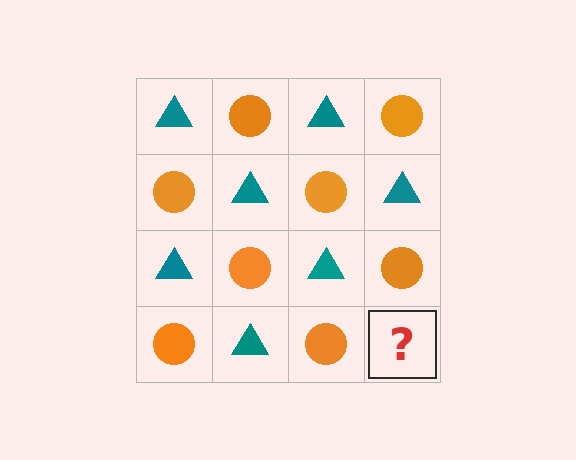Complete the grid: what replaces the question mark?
The question mark should be replaced with a teal triangle.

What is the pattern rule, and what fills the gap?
The rule is that it alternates teal triangle and orange circle in a checkerboard pattern. The gap should be filled with a teal triangle.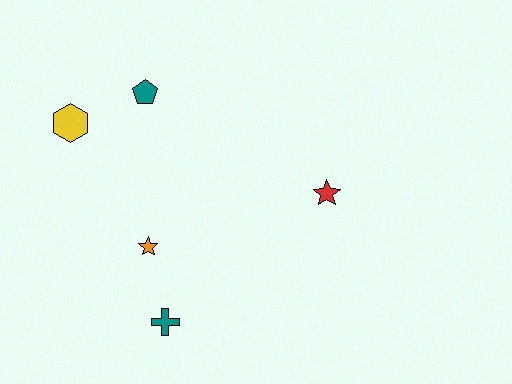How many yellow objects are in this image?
There is 1 yellow object.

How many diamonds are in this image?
There are no diamonds.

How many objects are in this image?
There are 5 objects.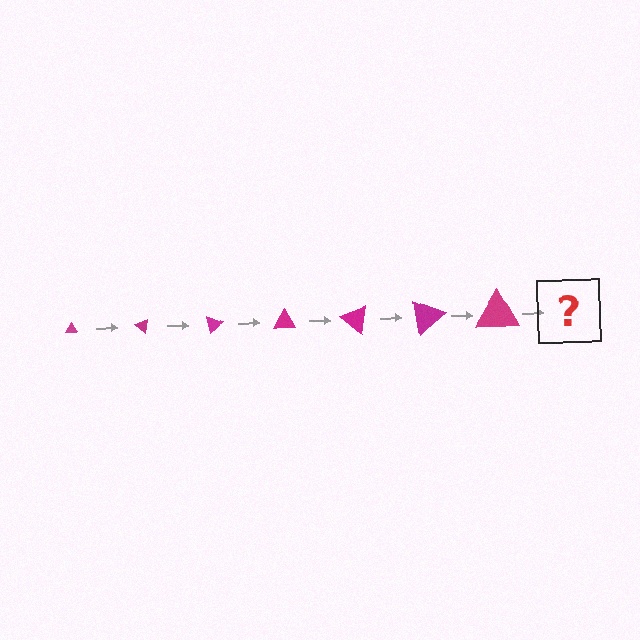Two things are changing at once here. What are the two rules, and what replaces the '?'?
The two rules are that the triangle grows larger each step and it rotates 40 degrees each step. The '?' should be a triangle, larger than the previous one and rotated 280 degrees from the start.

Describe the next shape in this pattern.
It should be a triangle, larger than the previous one and rotated 280 degrees from the start.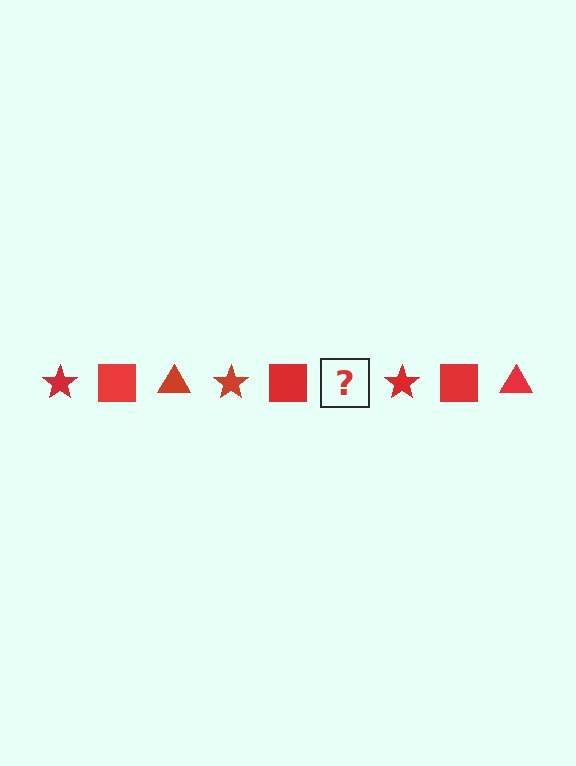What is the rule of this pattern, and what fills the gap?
The rule is that the pattern cycles through star, square, triangle shapes in red. The gap should be filled with a red triangle.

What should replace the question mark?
The question mark should be replaced with a red triangle.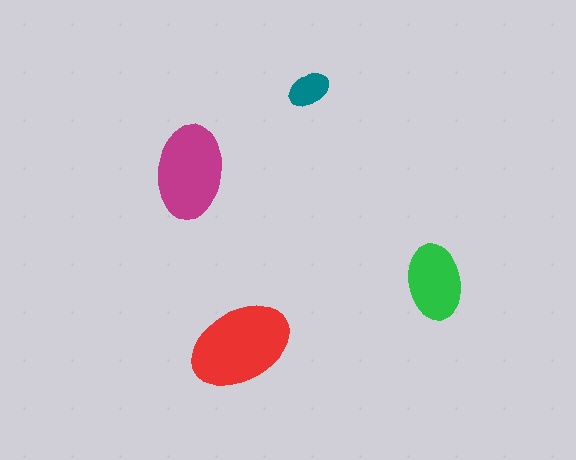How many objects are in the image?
There are 4 objects in the image.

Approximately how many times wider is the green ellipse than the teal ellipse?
About 2 times wider.